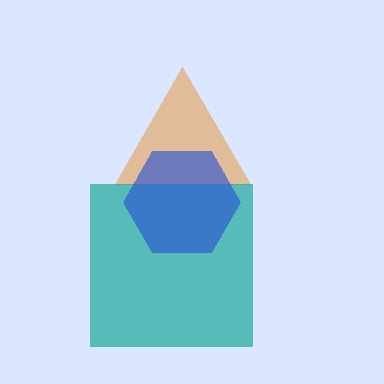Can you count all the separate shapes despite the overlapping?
Yes, there are 3 separate shapes.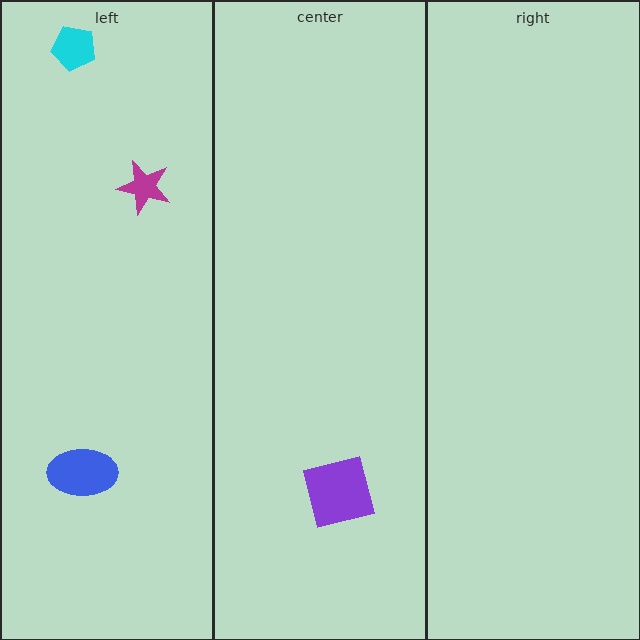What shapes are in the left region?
The blue ellipse, the cyan pentagon, the magenta star.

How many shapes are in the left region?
3.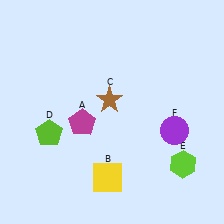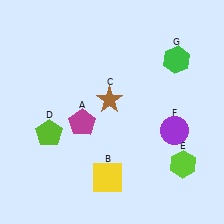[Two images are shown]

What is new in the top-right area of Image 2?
A green hexagon (G) was added in the top-right area of Image 2.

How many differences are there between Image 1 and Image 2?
There is 1 difference between the two images.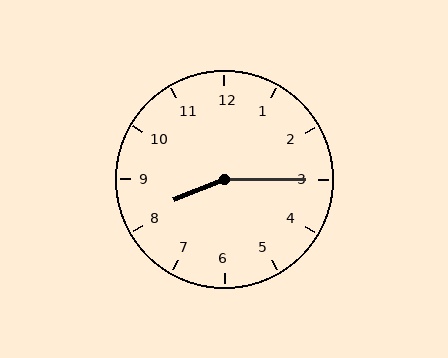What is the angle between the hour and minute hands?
Approximately 158 degrees.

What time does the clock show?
8:15.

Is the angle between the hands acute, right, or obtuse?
It is obtuse.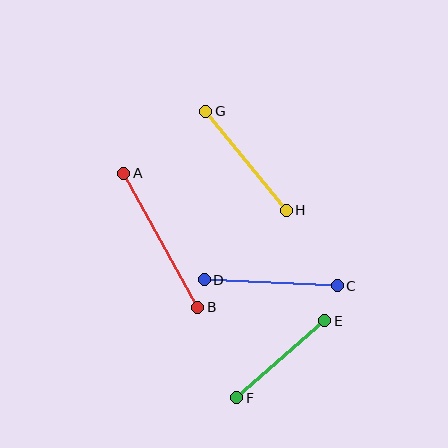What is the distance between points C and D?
The distance is approximately 133 pixels.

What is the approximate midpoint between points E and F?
The midpoint is at approximately (281, 359) pixels.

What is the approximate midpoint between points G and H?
The midpoint is at approximately (246, 161) pixels.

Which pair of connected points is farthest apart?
Points A and B are farthest apart.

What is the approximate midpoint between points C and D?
The midpoint is at approximately (271, 283) pixels.